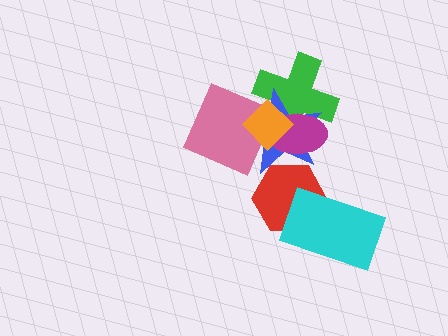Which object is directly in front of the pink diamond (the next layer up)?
The magenta ellipse is directly in front of the pink diamond.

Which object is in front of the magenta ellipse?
The orange diamond is in front of the magenta ellipse.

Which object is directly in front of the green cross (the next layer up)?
The blue star is directly in front of the green cross.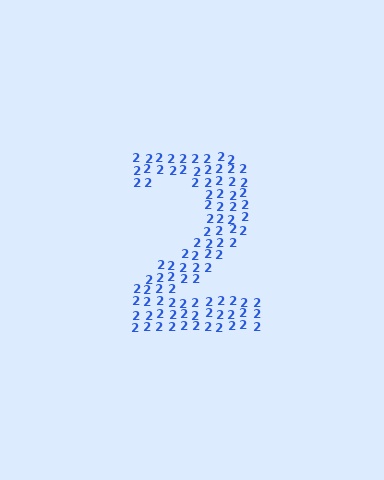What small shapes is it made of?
It is made of small digit 2's.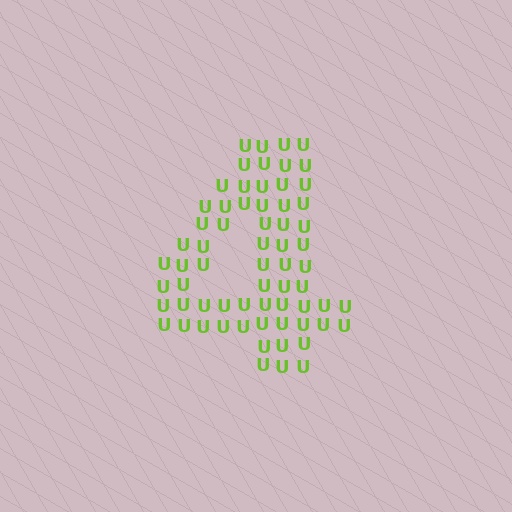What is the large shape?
The large shape is the digit 4.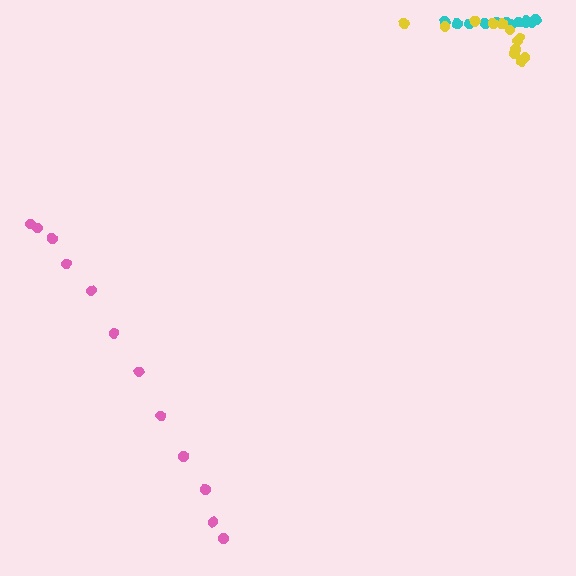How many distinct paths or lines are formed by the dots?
There are 3 distinct paths.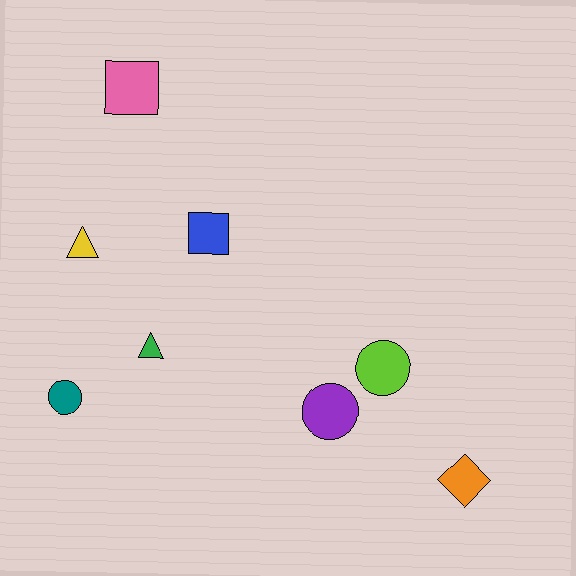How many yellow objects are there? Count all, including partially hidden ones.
There is 1 yellow object.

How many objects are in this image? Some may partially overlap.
There are 8 objects.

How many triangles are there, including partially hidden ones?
There are 2 triangles.